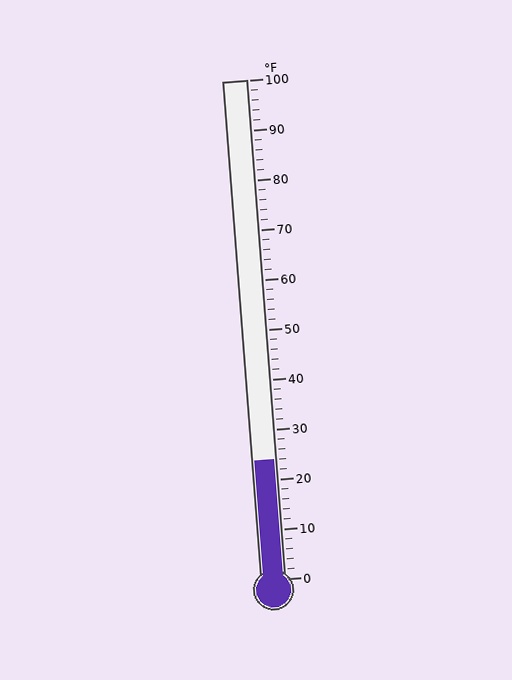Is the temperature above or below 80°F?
The temperature is below 80°F.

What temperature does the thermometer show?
The thermometer shows approximately 24°F.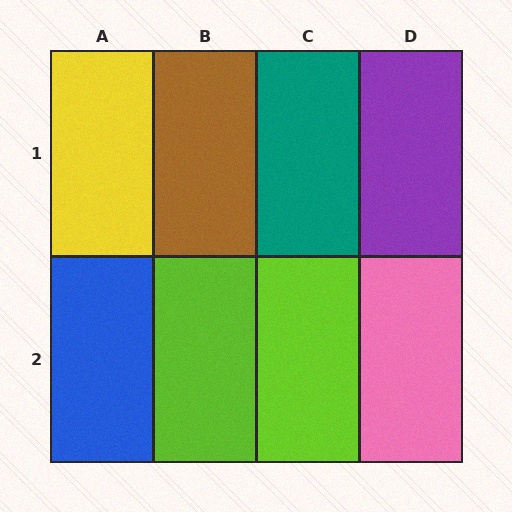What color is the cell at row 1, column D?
Purple.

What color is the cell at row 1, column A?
Yellow.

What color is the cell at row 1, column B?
Brown.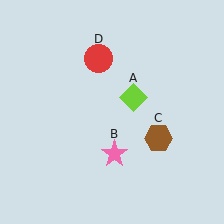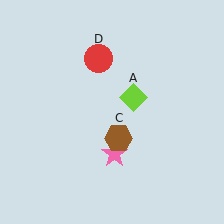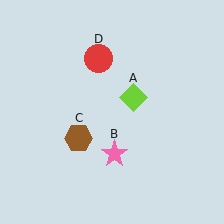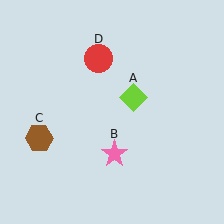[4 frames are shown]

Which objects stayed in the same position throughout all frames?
Lime diamond (object A) and pink star (object B) and red circle (object D) remained stationary.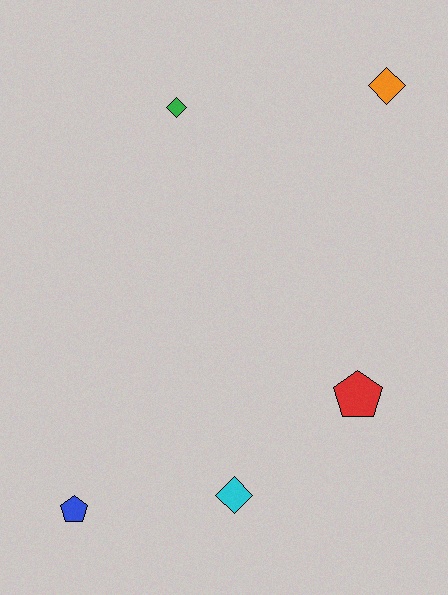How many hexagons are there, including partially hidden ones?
There are no hexagons.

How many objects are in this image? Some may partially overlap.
There are 5 objects.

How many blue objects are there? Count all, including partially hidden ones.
There is 1 blue object.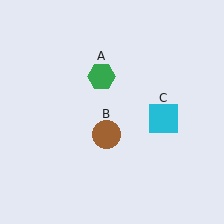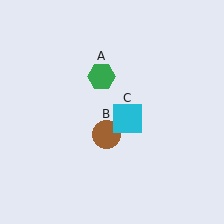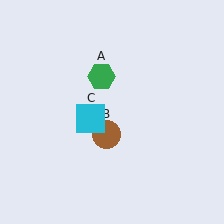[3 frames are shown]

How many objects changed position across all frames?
1 object changed position: cyan square (object C).